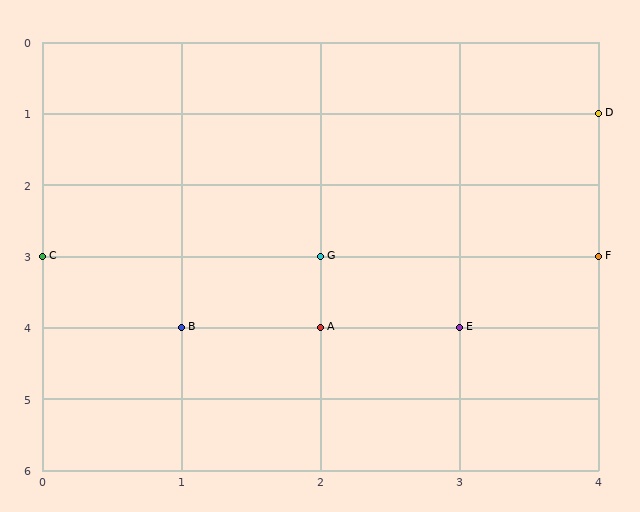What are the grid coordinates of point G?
Point G is at grid coordinates (2, 3).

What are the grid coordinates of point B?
Point B is at grid coordinates (1, 4).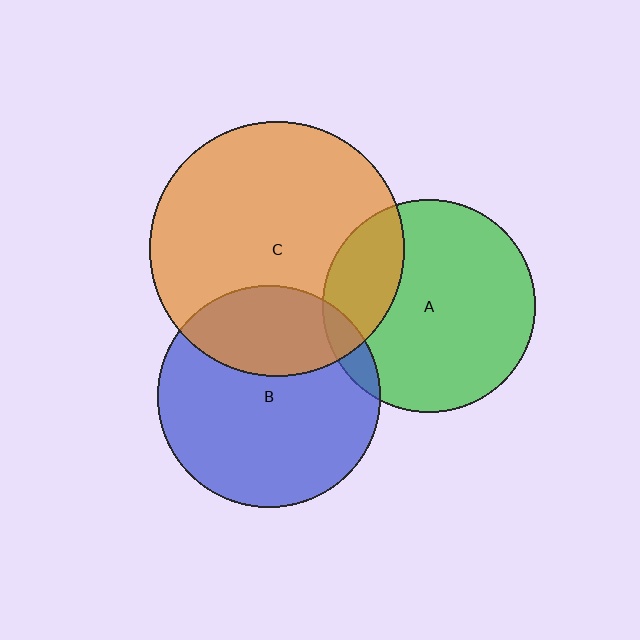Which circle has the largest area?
Circle C (orange).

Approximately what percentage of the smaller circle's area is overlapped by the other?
Approximately 30%.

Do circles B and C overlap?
Yes.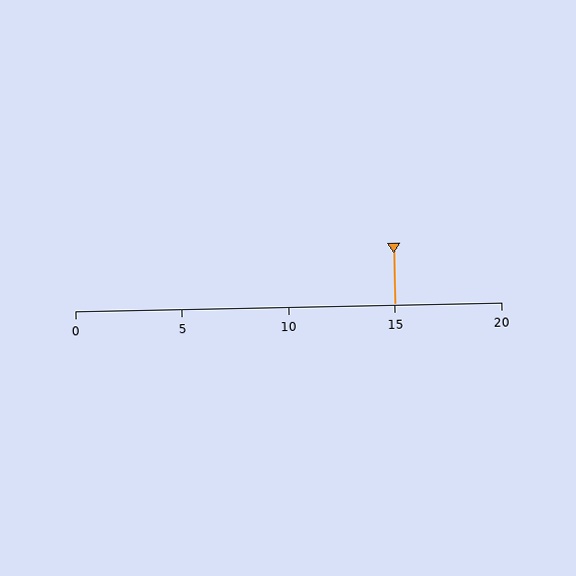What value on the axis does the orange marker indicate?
The marker indicates approximately 15.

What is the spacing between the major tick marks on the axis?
The major ticks are spaced 5 apart.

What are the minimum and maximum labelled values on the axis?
The axis runs from 0 to 20.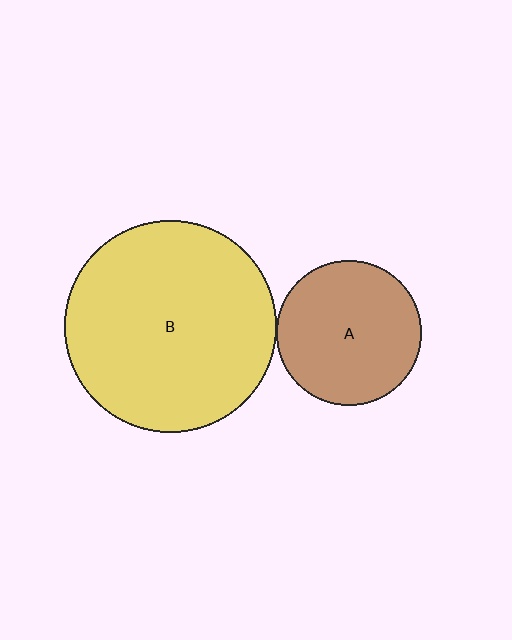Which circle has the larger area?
Circle B (yellow).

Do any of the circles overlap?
No, none of the circles overlap.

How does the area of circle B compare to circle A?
Approximately 2.1 times.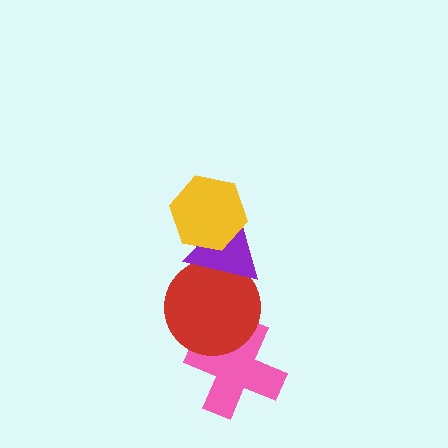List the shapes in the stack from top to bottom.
From top to bottom: the yellow hexagon, the purple triangle, the red circle, the pink cross.